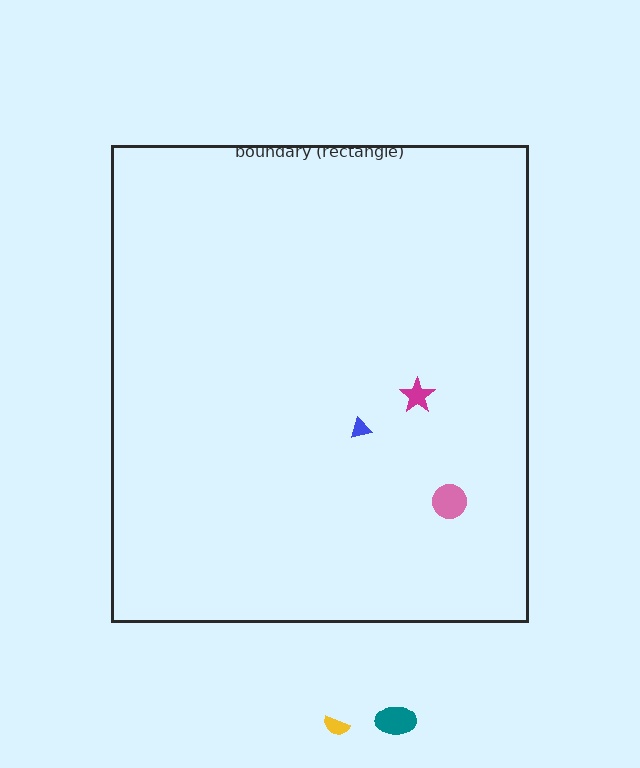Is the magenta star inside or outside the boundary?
Inside.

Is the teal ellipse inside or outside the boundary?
Outside.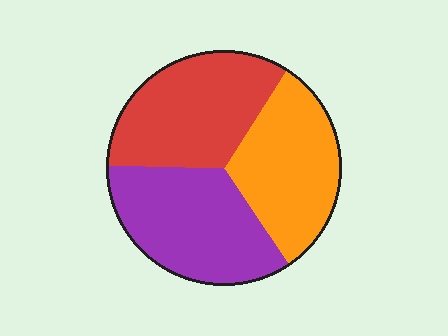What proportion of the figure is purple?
Purple takes up between a quarter and a half of the figure.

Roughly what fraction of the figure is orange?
Orange takes up between a sixth and a third of the figure.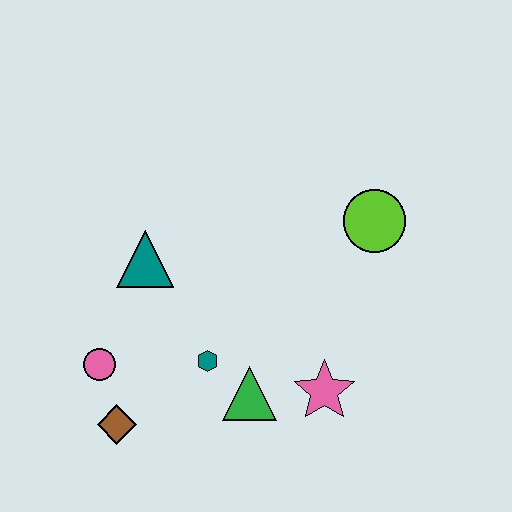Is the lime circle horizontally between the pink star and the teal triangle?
No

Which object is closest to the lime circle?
The pink star is closest to the lime circle.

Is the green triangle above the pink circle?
No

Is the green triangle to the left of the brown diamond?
No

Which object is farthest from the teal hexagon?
The lime circle is farthest from the teal hexagon.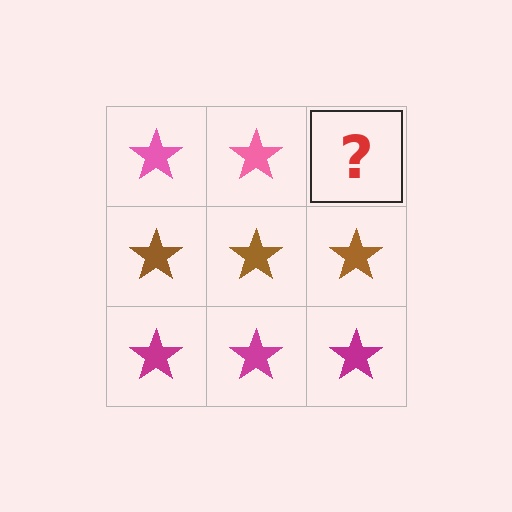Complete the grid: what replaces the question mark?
The question mark should be replaced with a pink star.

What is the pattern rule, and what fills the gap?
The rule is that each row has a consistent color. The gap should be filled with a pink star.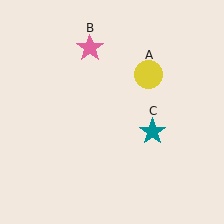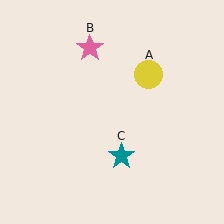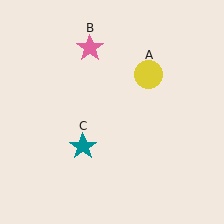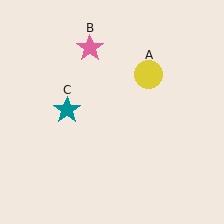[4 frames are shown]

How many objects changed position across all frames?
1 object changed position: teal star (object C).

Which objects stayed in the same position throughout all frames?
Yellow circle (object A) and pink star (object B) remained stationary.